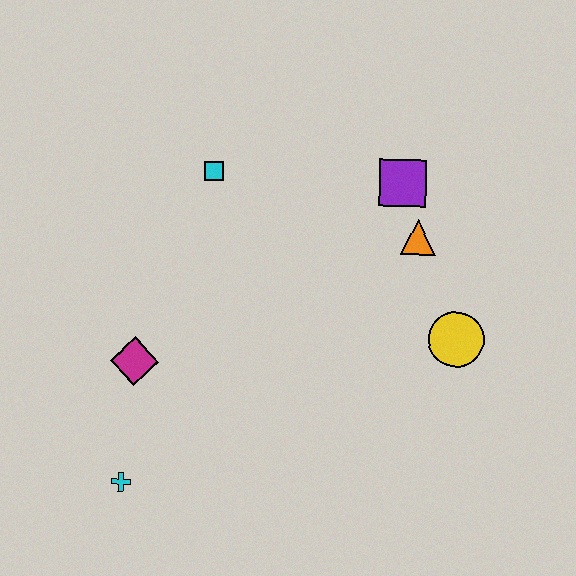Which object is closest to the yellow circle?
The orange triangle is closest to the yellow circle.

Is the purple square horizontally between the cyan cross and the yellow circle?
Yes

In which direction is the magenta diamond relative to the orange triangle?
The magenta diamond is to the left of the orange triangle.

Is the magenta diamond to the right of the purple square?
No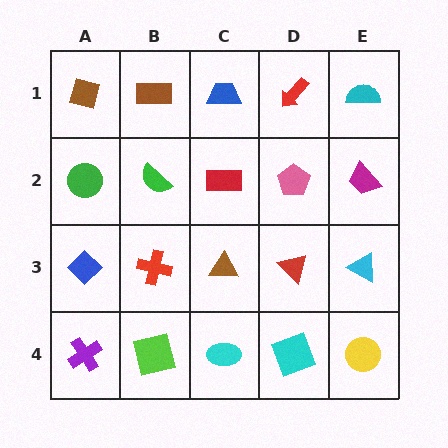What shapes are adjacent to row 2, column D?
A red arrow (row 1, column D), a red triangle (row 3, column D), a red rectangle (row 2, column C), a magenta trapezoid (row 2, column E).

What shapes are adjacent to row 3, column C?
A red rectangle (row 2, column C), a cyan ellipse (row 4, column C), a red cross (row 3, column B), a red triangle (row 3, column D).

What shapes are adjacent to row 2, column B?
A brown rectangle (row 1, column B), a red cross (row 3, column B), a green circle (row 2, column A), a red rectangle (row 2, column C).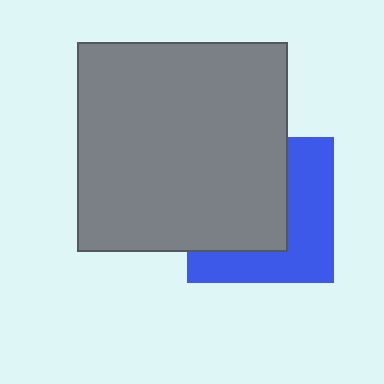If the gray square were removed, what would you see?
You would see the complete blue square.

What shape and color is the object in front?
The object in front is a gray square.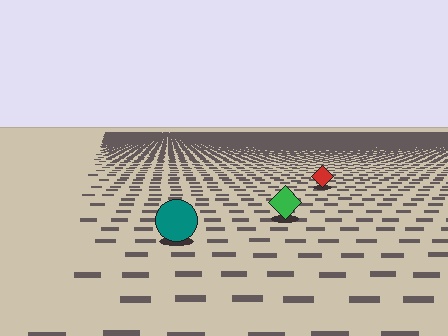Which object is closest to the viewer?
The teal circle is closest. The texture marks near it are larger and more spread out.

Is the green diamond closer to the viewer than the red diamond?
Yes. The green diamond is closer — you can tell from the texture gradient: the ground texture is coarser near it.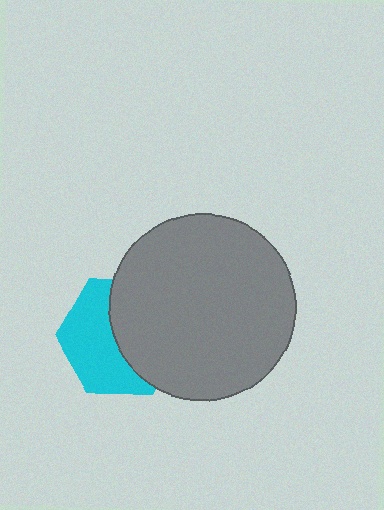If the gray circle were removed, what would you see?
You would see the complete cyan hexagon.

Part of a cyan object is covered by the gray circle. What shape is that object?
It is a hexagon.